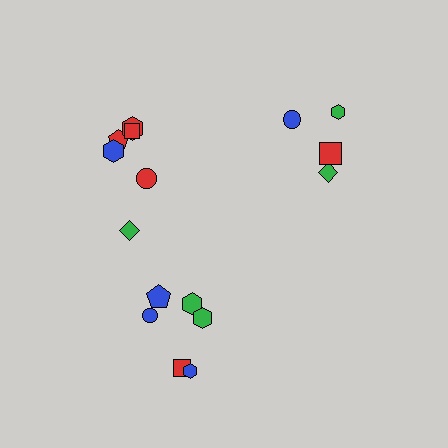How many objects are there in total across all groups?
There are 16 objects.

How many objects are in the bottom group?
There are 6 objects.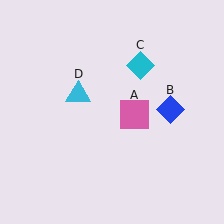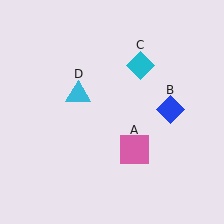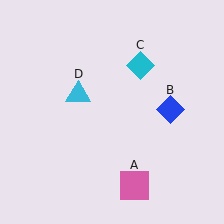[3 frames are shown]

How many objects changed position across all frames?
1 object changed position: pink square (object A).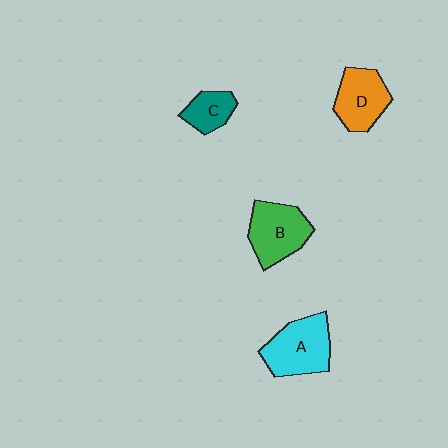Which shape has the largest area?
Shape A (cyan).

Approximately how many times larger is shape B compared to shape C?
Approximately 1.8 times.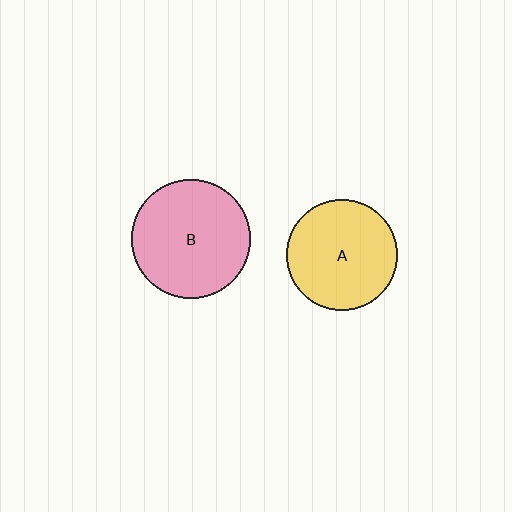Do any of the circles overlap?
No, none of the circles overlap.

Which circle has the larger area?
Circle B (pink).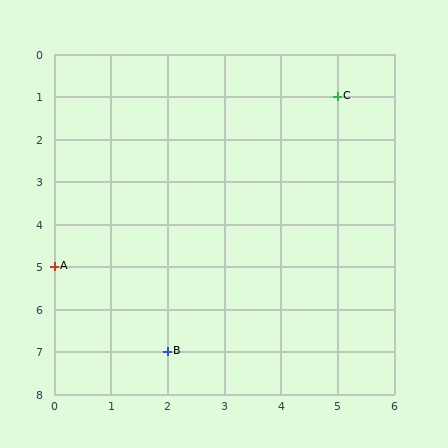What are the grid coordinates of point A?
Point A is at grid coordinates (0, 5).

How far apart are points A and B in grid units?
Points A and B are 2 columns and 2 rows apart (about 2.8 grid units diagonally).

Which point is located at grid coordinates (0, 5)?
Point A is at (0, 5).